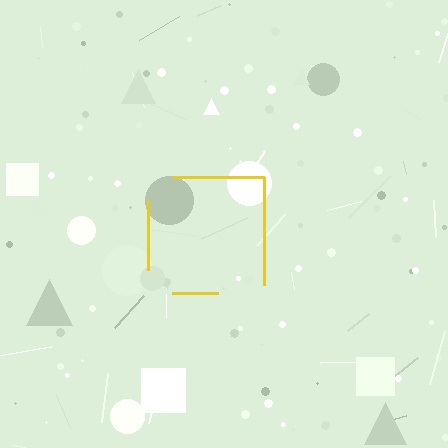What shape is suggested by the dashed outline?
The dashed outline suggests a square.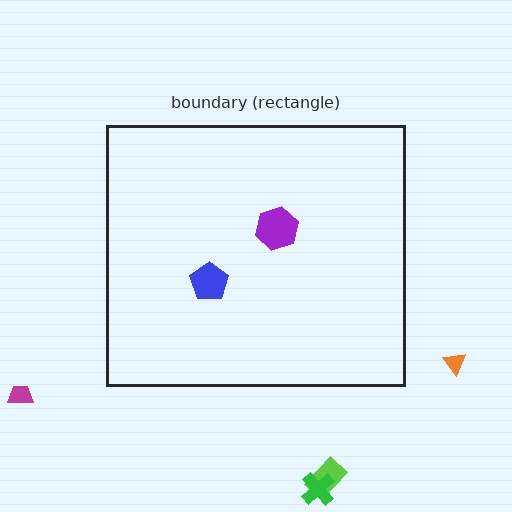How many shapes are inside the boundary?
2 inside, 4 outside.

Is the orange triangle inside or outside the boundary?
Outside.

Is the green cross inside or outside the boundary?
Outside.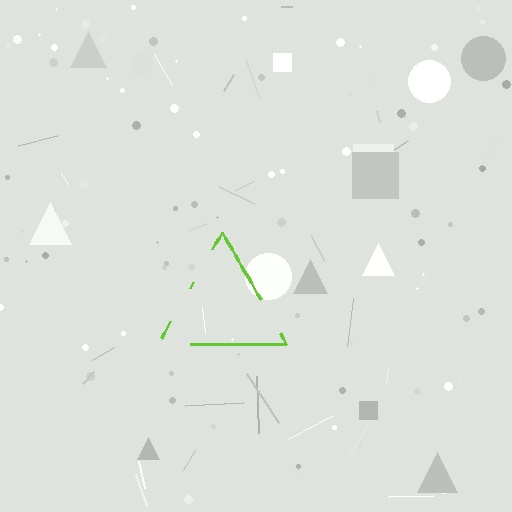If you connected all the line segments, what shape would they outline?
They would outline a triangle.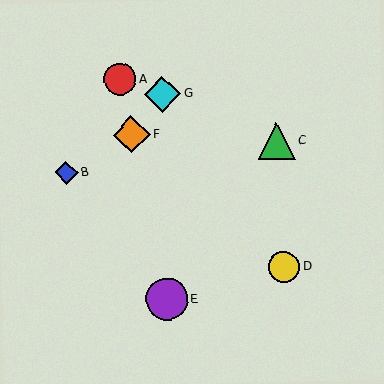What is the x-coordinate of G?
Object G is at x≈162.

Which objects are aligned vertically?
Objects E, G are aligned vertically.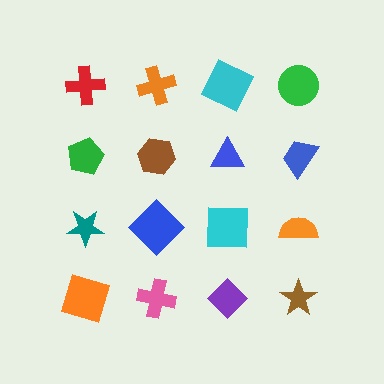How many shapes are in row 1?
4 shapes.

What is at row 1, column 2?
An orange cross.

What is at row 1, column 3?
A cyan square.